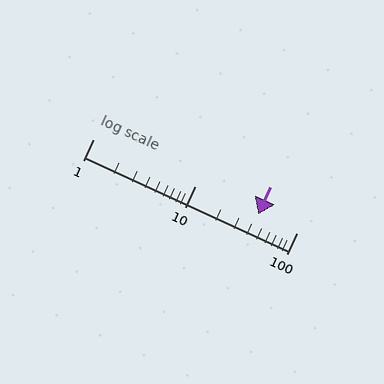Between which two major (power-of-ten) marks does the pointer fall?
The pointer is between 10 and 100.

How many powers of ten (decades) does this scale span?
The scale spans 2 decades, from 1 to 100.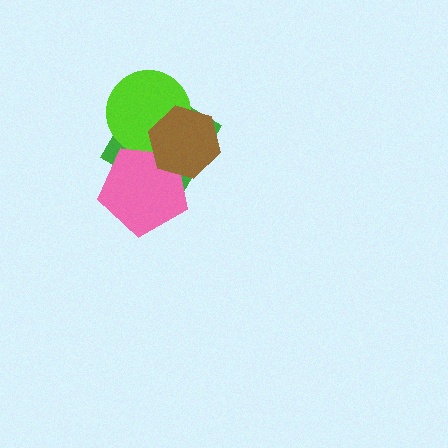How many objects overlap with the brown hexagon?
3 objects overlap with the brown hexagon.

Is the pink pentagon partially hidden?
Yes, it is partially covered by another shape.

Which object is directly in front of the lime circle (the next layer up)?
The pink pentagon is directly in front of the lime circle.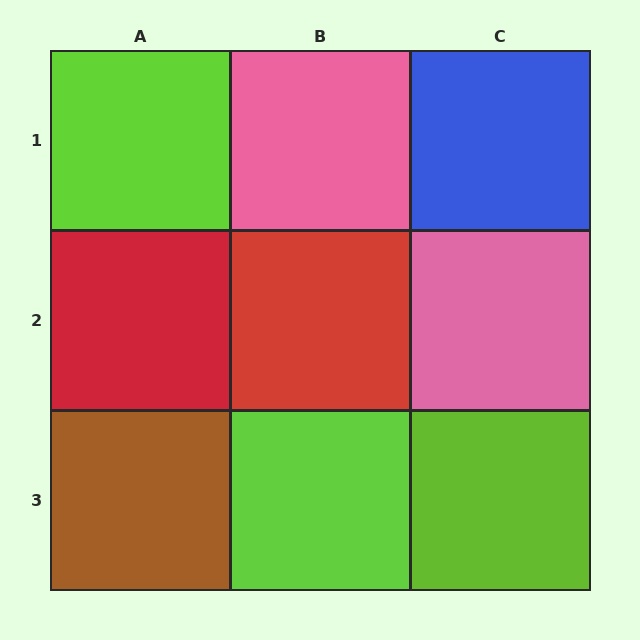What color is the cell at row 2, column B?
Red.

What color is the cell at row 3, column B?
Lime.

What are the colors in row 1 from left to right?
Lime, pink, blue.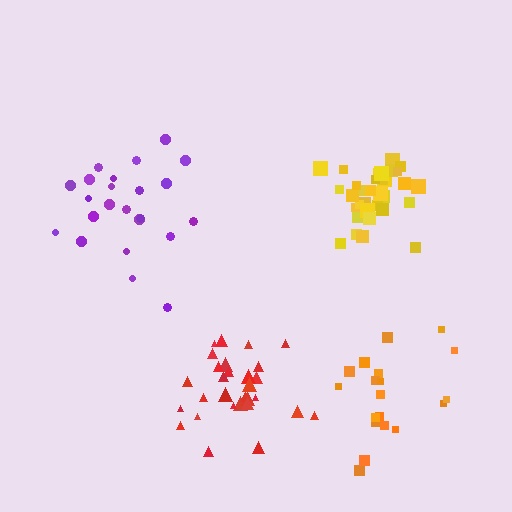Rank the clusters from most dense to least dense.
yellow, red, orange, purple.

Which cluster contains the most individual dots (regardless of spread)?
Yellow (34).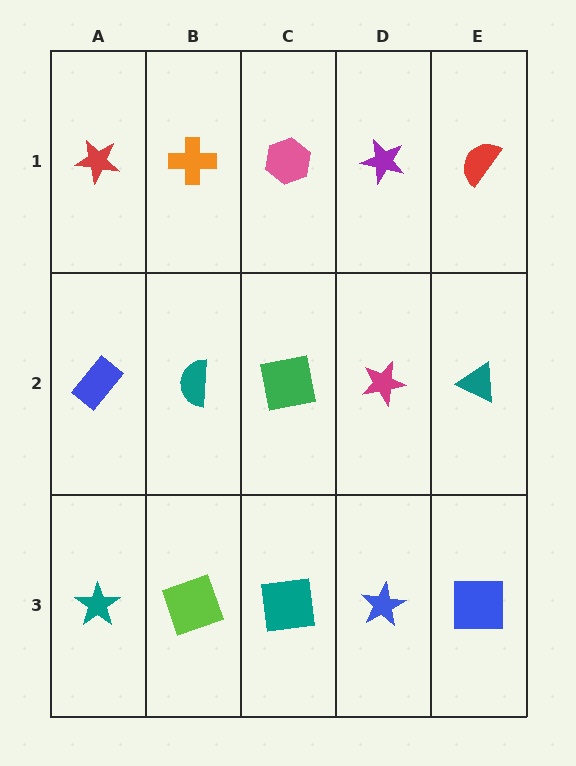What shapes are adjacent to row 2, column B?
An orange cross (row 1, column B), a lime square (row 3, column B), a blue rectangle (row 2, column A), a green square (row 2, column C).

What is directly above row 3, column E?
A teal triangle.